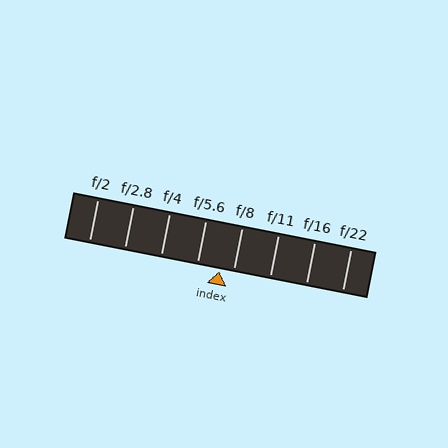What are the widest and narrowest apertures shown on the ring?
The widest aperture shown is f/2 and the narrowest is f/22.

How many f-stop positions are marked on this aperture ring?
There are 8 f-stop positions marked.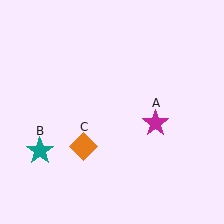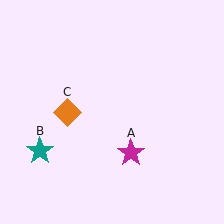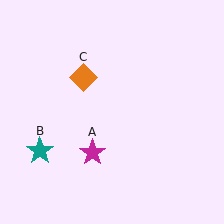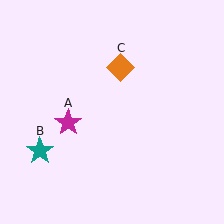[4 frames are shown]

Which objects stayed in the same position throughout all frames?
Teal star (object B) remained stationary.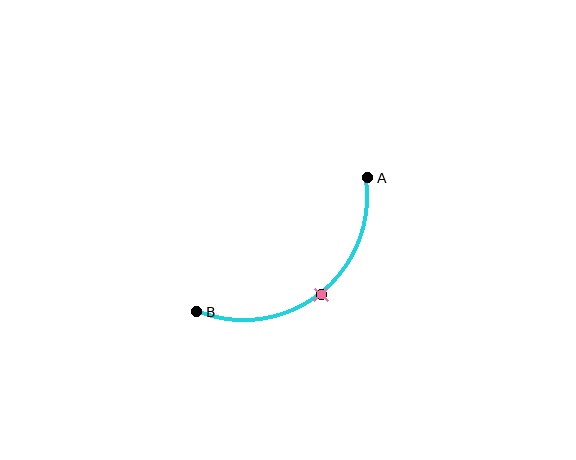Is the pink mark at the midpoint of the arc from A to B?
Yes. The pink mark lies on the arc at equal arc-length from both A and B — it is the arc midpoint.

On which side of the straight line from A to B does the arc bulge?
The arc bulges below and to the right of the straight line connecting A and B.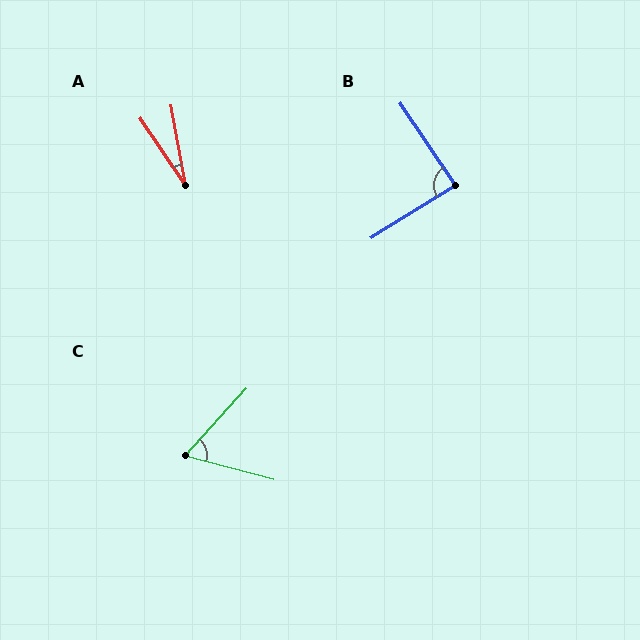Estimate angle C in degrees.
Approximately 63 degrees.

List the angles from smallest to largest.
A (24°), C (63°), B (88°).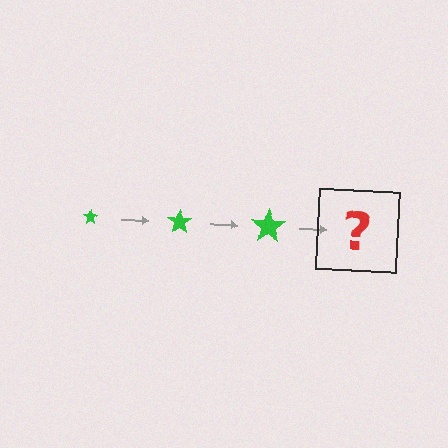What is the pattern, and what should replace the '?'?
The pattern is that the star gets progressively larger each step. The '?' should be a green star, larger than the previous one.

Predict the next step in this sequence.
The next step is a green star, larger than the previous one.